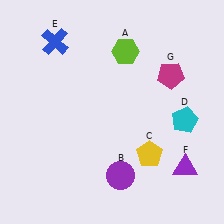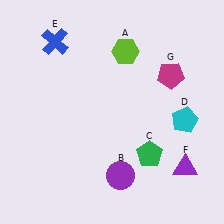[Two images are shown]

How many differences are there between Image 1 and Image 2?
There is 1 difference between the two images.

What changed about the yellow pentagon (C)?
In Image 1, C is yellow. In Image 2, it changed to green.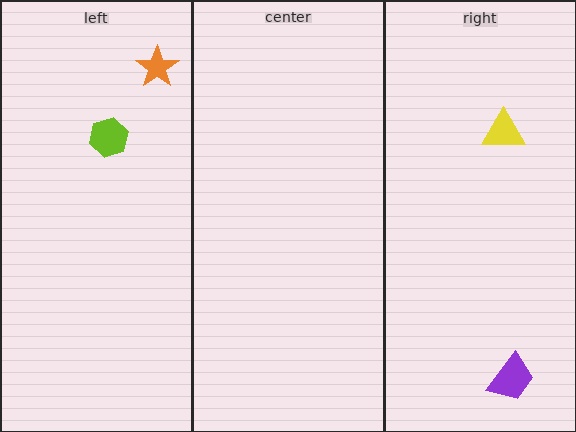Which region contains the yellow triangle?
The right region.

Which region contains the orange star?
The left region.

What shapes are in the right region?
The purple trapezoid, the yellow triangle.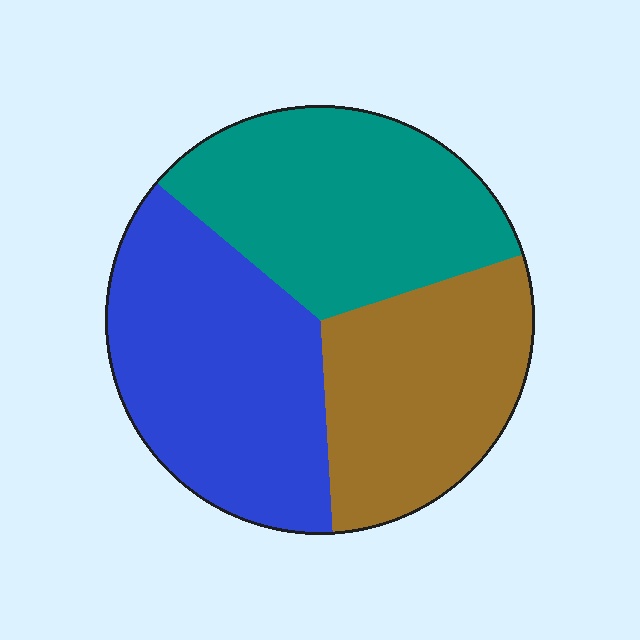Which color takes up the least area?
Brown, at roughly 30%.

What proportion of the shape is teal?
Teal covers about 35% of the shape.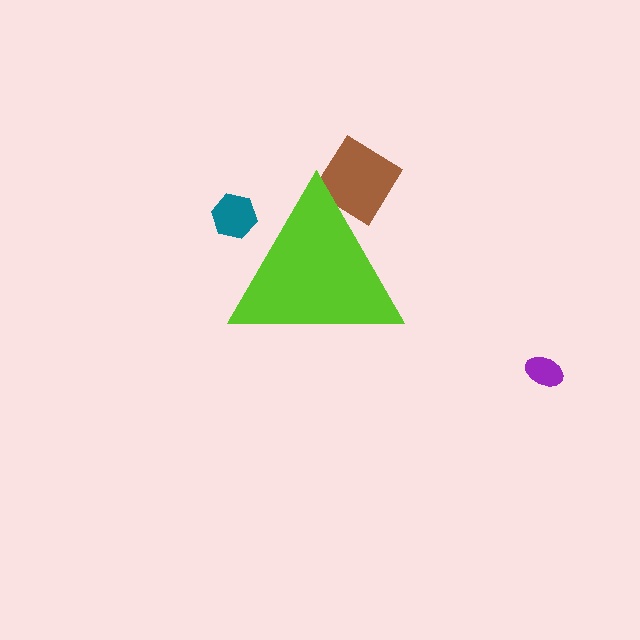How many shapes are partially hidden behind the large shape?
2 shapes are partially hidden.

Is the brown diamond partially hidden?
Yes, the brown diamond is partially hidden behind the lime triangle.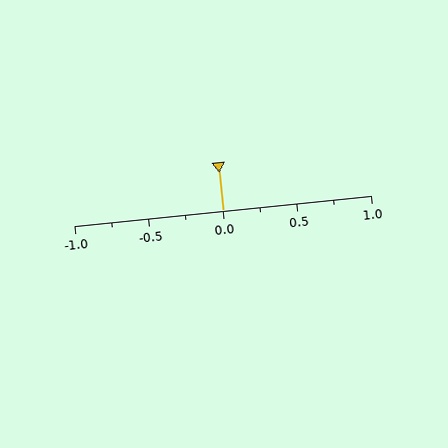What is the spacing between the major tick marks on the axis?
The major ticks are spaced 0.5 apart.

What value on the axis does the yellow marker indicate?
The marker indicates approximately 0.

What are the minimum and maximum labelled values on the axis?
The axis runs from -1.0 to 1.0.